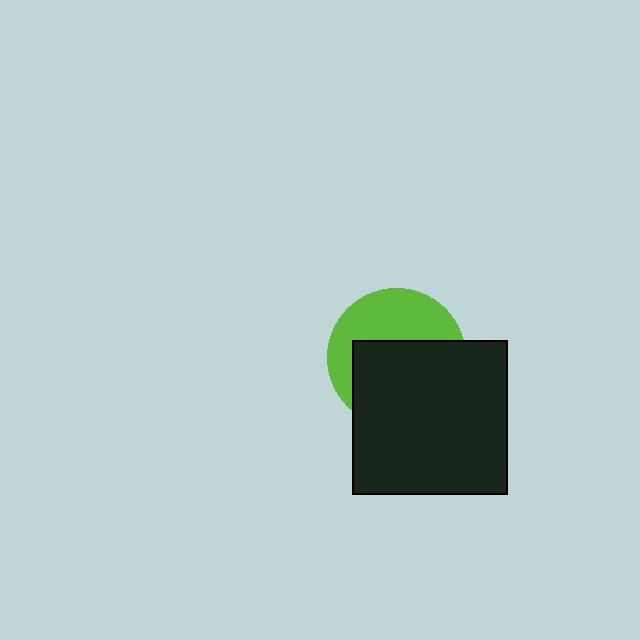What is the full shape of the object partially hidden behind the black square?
The partially hidden object is a lime circle.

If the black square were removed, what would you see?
You would see the complete lime circle.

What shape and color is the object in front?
The object in front is a black square.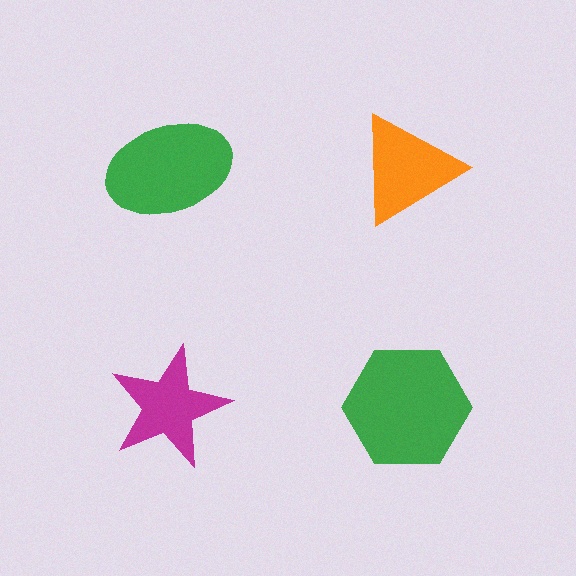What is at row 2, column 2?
A green hexagon.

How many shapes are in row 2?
2 shapes.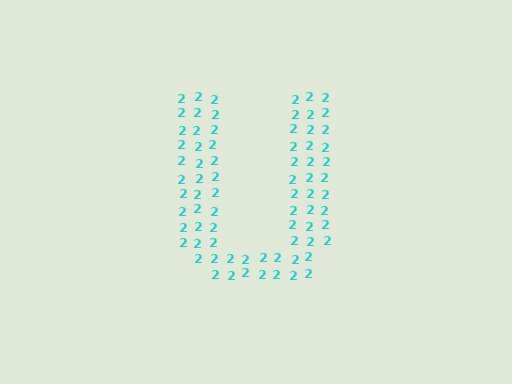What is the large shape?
The large shape is the letter U.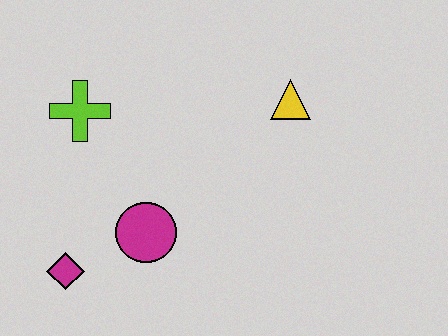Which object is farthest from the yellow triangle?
The magenta diamond is farthest from the yellow triangle.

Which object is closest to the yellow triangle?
The magenta circle is closest to the yellow triangle.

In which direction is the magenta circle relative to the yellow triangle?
The magenta circle is to the left of the yellow triangle.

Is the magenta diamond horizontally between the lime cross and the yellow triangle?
No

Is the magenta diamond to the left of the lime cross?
Yes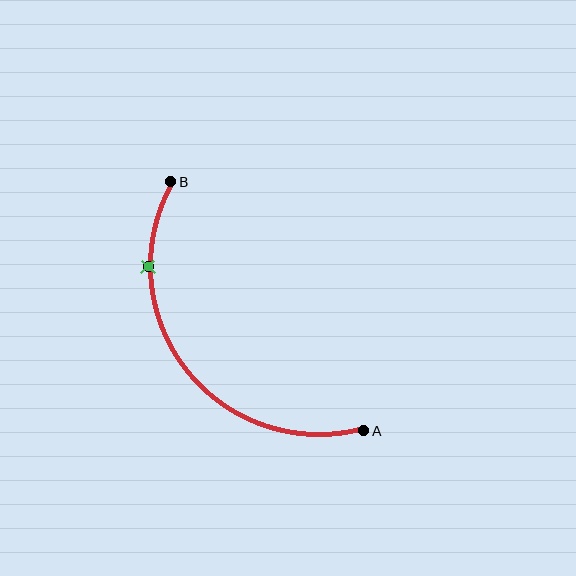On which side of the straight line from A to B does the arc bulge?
The arc bulges below and to the left of the straight line connecting A and B.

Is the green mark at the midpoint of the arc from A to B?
No. The green mark lies on the arc but is closer to endpoint B. The arc midpoint would be at the point on the curve equidistant along the arc from both A and B.